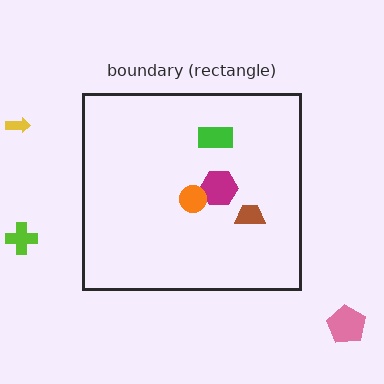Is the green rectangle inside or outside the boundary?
Inside.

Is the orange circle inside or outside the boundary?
Inside.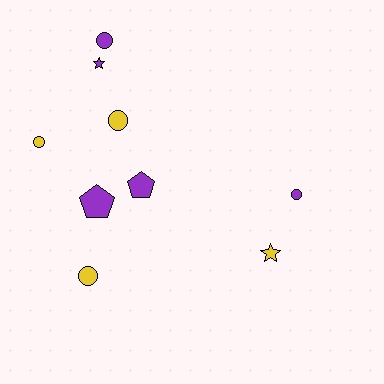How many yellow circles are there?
There are 3 yellow circles.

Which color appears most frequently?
Purple, with 5 objects.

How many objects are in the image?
There are 9 objects.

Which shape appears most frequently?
Circle, with 5 objects.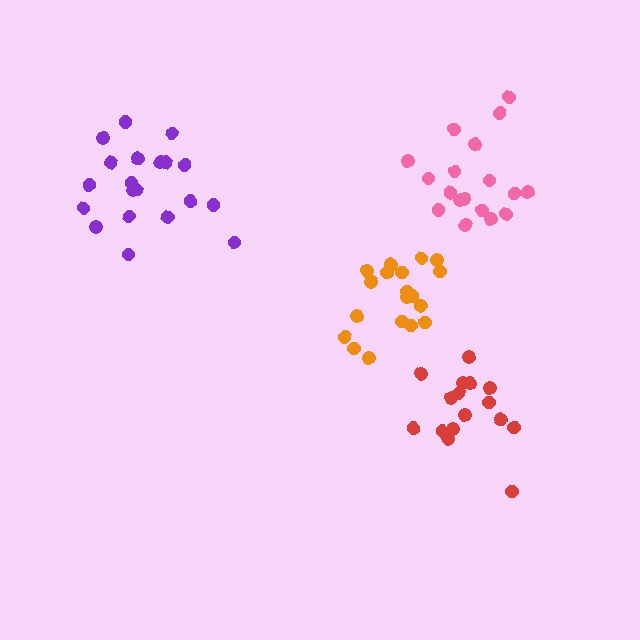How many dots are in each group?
Group 1: 18 dots, Group 2: 19 dots, Group 3: 20 dots, Group 4: 16 dots (73 total).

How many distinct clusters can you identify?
There are 4 distinct clusters.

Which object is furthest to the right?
The pink cluster is rightmost.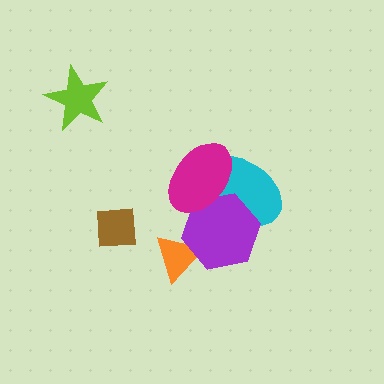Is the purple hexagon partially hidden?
Yes, it is partially covered by another shape.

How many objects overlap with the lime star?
0 objects overlap with the lime star.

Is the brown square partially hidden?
No, no other shape covers it.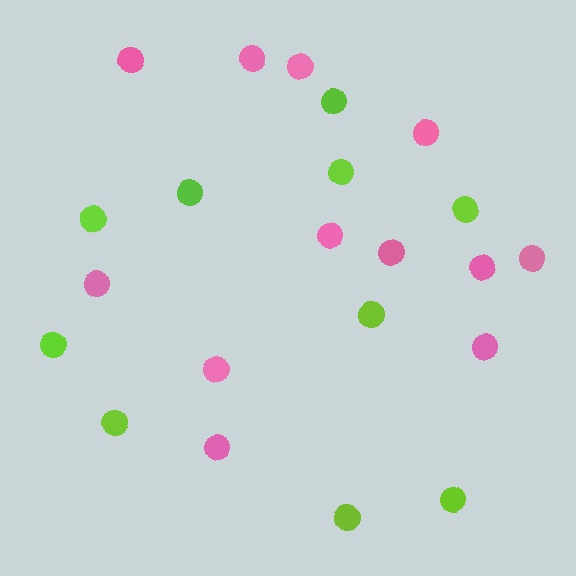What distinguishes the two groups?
There are 2 groups: one group of pink circles (12) and one group of lime circles (10).